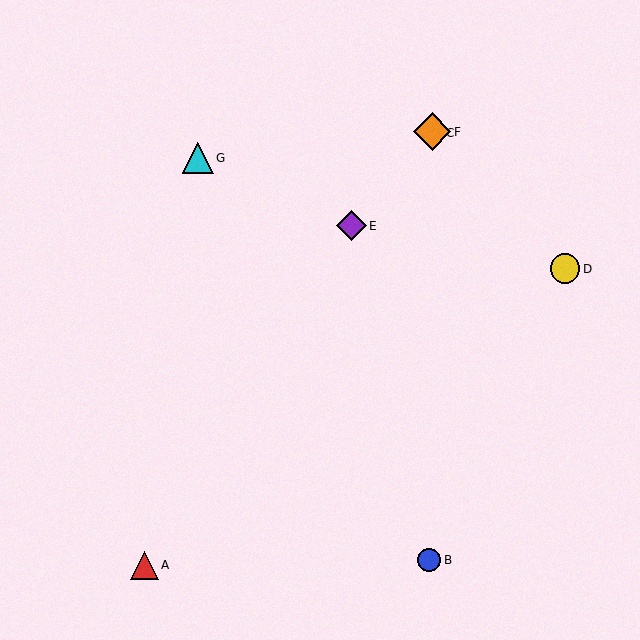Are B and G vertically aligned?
No, B is at x≈430 and G is at x≈198.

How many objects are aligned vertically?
3 objects (B, C, F) are aligned vertically.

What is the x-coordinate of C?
Object C is at x≈433.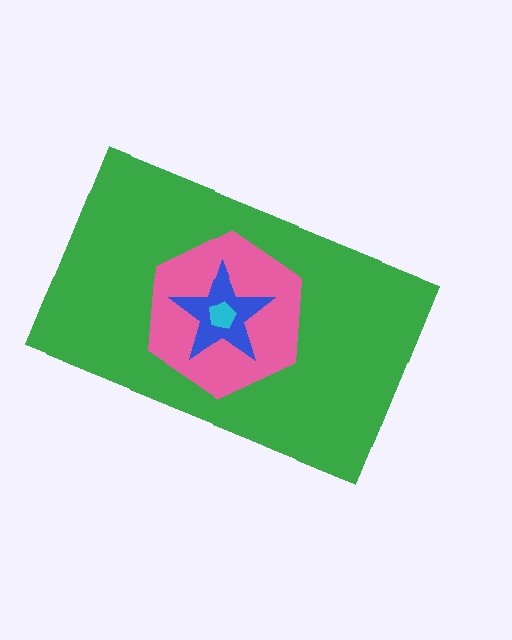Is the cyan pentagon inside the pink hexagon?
Yes.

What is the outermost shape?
The green rectangle.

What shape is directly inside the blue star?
The cyan pentagon.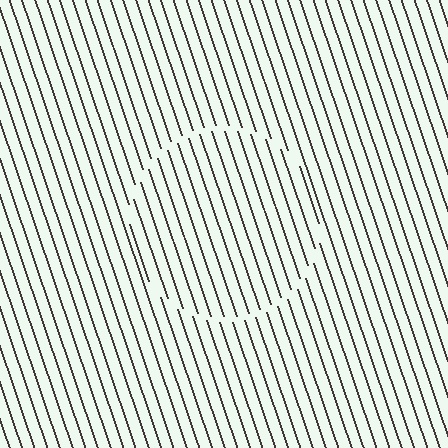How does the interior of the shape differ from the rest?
The interior of the shape contains the same grating, shifted by half a period — the contour is defined by the phase discontinuity where line-ends from the inner and outer gratings abut.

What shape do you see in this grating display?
An illusory circle. The interior of the shape contains the same grating, shifted by half a period — the contour is defined by the phase discontinuity where line-ends from the inner and outer gratings abut.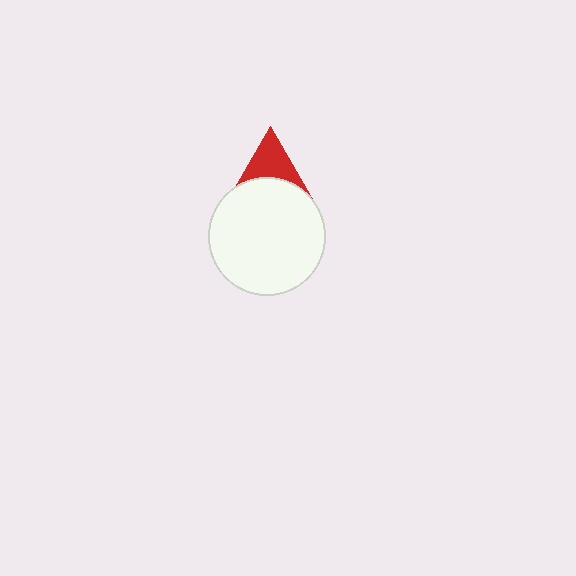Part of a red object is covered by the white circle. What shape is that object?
It is a triangle.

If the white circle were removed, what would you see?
You would see the complete red triangle.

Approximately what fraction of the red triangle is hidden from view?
Roughly 57% of the red triangle is hidden behind the white circle.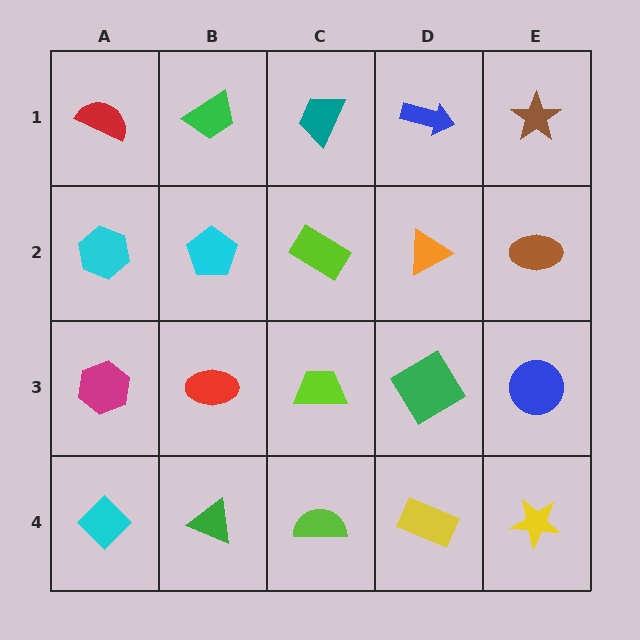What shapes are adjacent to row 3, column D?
An orange triangle (row 2, column D), a yellow rectangle (row 4, column D), a lime trapezoid (row 3, column C), a blue circle (row 3, column E).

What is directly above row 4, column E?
A blue circle.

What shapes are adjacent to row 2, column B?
A green trapezoid (row 1, column B), a red ellipse (row 3, column B), a cyan hexagon (row 2, column A), a lime rectangle (row 2, column C).